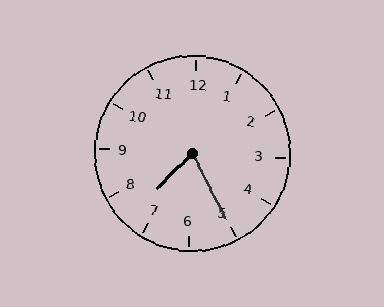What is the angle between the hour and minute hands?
Approximately 72 degrees.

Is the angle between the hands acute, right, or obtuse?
It is acute.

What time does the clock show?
7:25.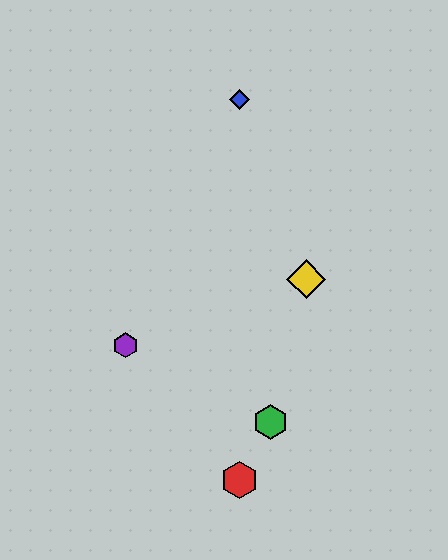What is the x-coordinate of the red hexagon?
The red hexagon is at x≈240.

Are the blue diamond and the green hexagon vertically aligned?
No, the blue diamond is at x≈240 and the green hexagon is at x≈270.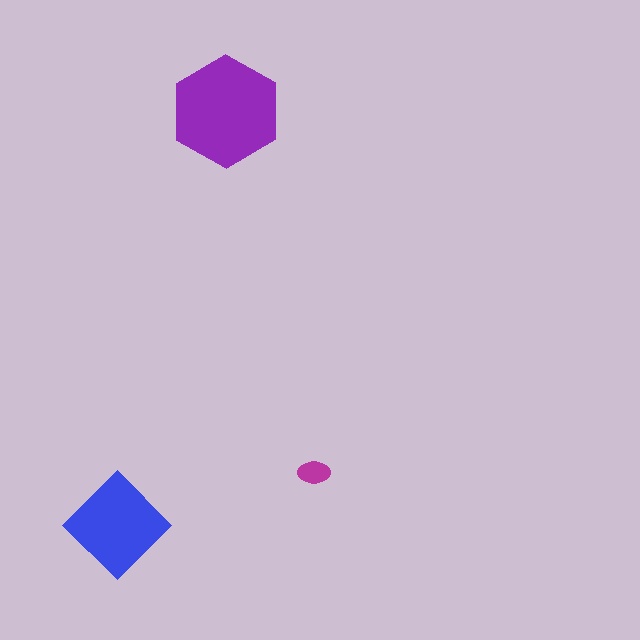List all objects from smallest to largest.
The magenta ellipse, the blue diamond, the purple hexagon.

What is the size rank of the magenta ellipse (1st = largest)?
3rd.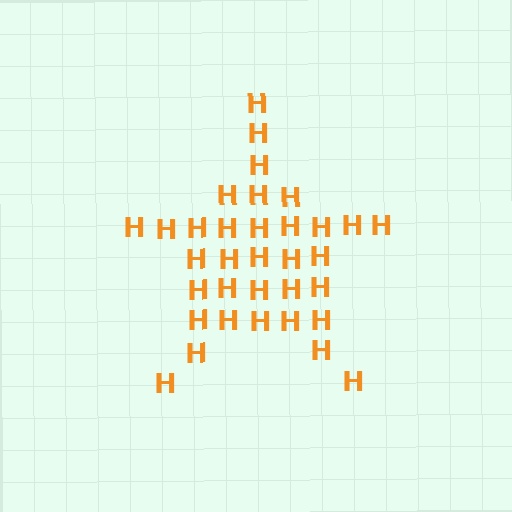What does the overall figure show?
The overall figure shows a star.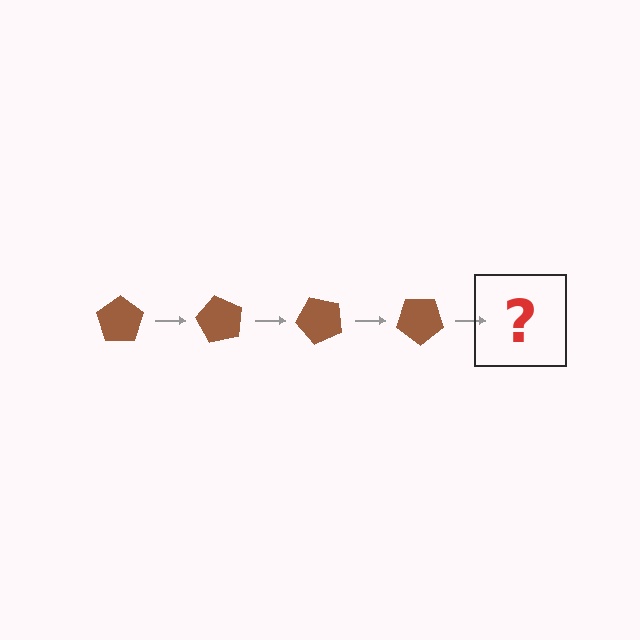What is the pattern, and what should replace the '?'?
The pattern is that the pentagon rotates 60 degrees each step. The '?' should be a brown pentagon rotated 240 degrees.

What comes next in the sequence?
The next element should be a brown pentagon rotated 240 degrees.